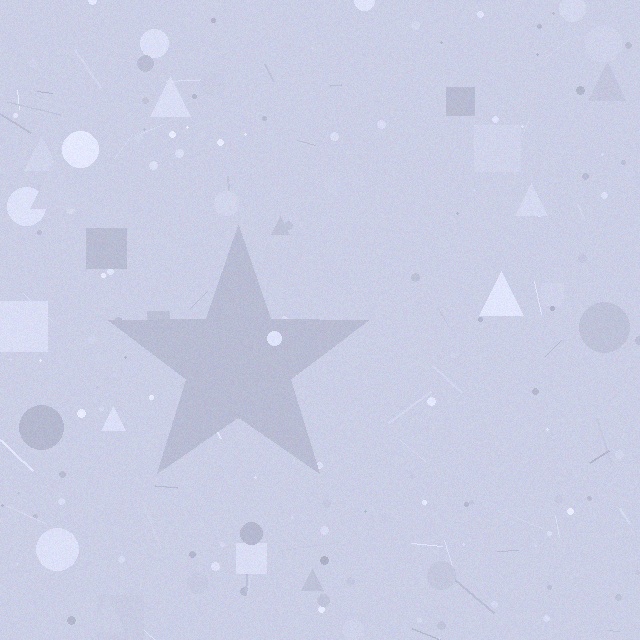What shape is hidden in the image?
A star is hidden in the image.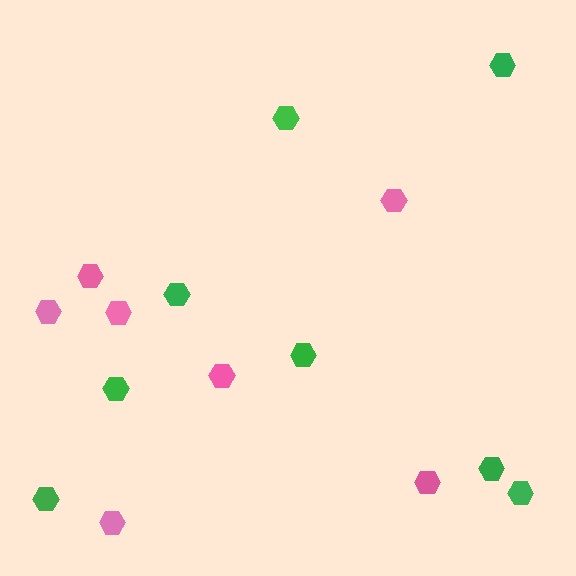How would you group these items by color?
There are 2 groups: one group of pink hexagons (7) and one group of green hexagons (8).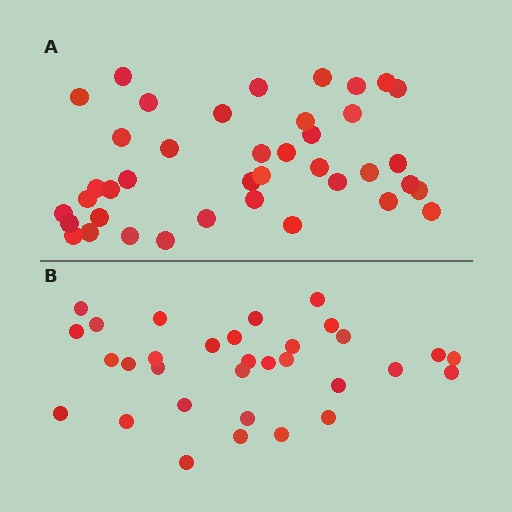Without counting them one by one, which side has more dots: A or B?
Region A (the top region) has more dots.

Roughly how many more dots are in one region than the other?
Region A has roughly 8 or so more dots than region B.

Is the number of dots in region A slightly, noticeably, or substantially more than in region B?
Region A has noticeably more, but not dramatically so. The ratio is roughly 1.2 to 1.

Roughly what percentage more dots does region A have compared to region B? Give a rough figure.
About 25% more.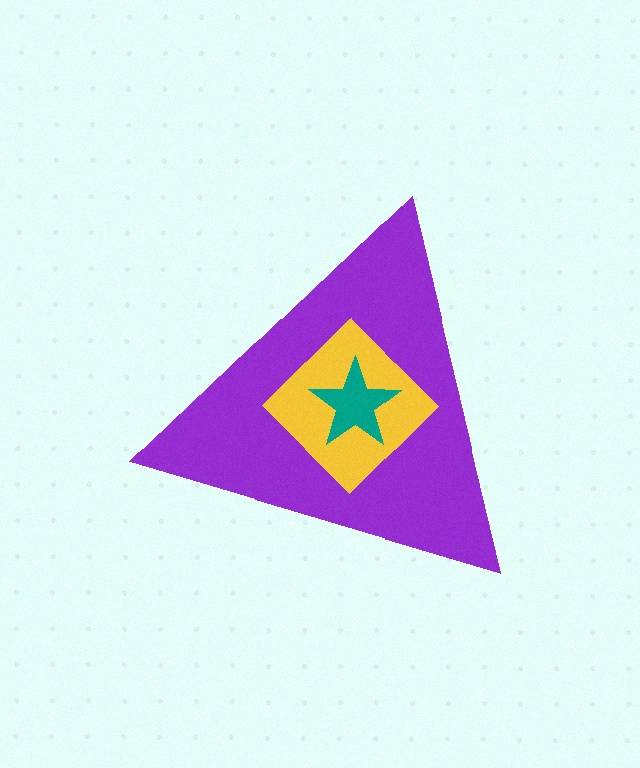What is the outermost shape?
The purple triangle.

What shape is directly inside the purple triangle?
The yellow diamond.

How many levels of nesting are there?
3.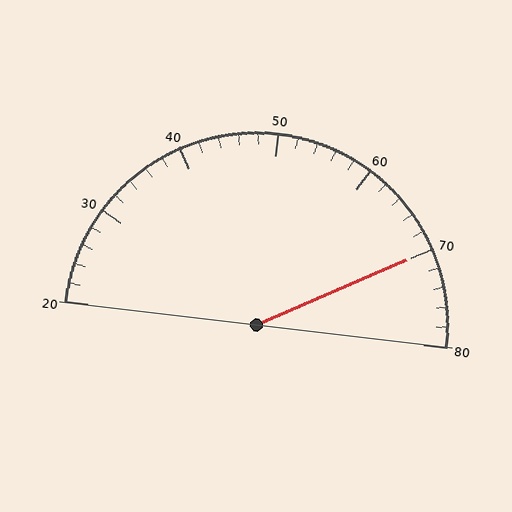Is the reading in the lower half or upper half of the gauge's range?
The reading is in the upper half of the range (20 to 80).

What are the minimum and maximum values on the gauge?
The gauge ranges from 20 to 80.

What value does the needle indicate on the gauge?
The needle indicates approximately 70.